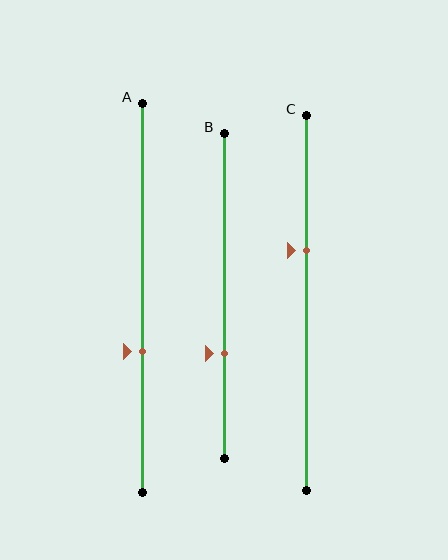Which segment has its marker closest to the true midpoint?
Segment A has its marker closest to the true midpoint.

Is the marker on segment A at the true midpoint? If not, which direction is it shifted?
No, the marker on segment A is shifted downward by about 14% of the segment length.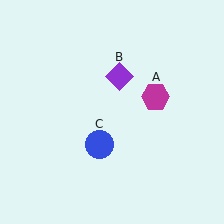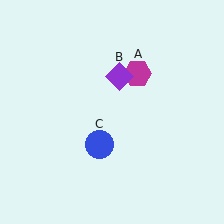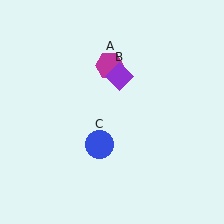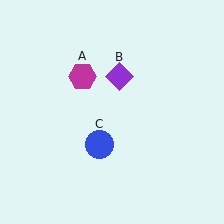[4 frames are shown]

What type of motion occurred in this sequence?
The magenta hexagon (object A) rotated counterclockwise around the center of the scene.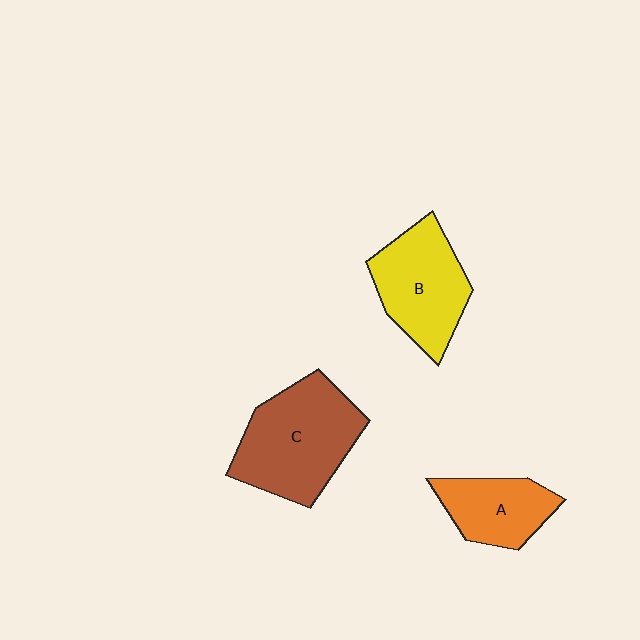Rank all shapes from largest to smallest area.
From largest to smallest: C (brown), B (yellow), A (orange).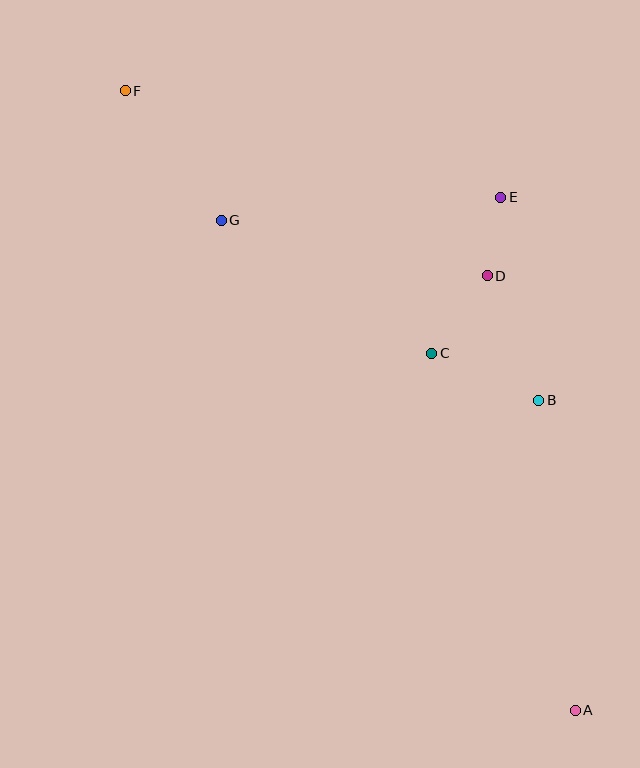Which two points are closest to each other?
Points D and E are closest to each other.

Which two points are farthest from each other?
Points A and F are farthest from each other.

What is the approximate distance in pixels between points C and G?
The distance between C and G is approximately 249 pixels.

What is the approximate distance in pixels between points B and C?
The distance between B and C is approximately 117 pixels.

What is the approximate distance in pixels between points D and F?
The distance between D and F is approximately 407 pixels.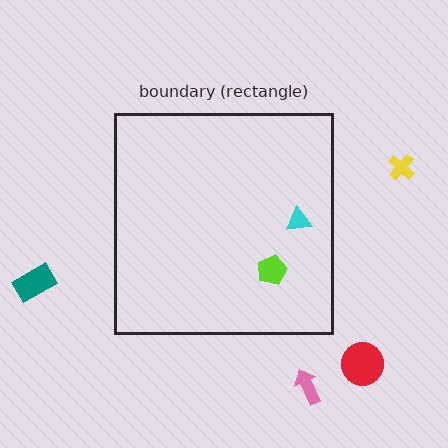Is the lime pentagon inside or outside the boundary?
Inside.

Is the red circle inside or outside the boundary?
Outside.